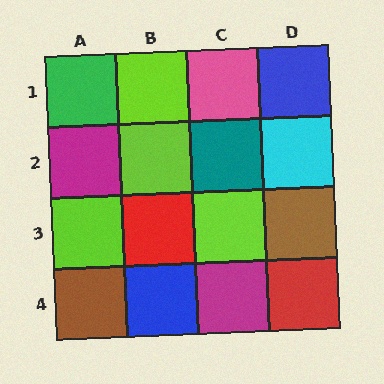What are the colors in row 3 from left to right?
Lime, red, lime, brown.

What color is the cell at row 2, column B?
Lime.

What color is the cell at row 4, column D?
Red.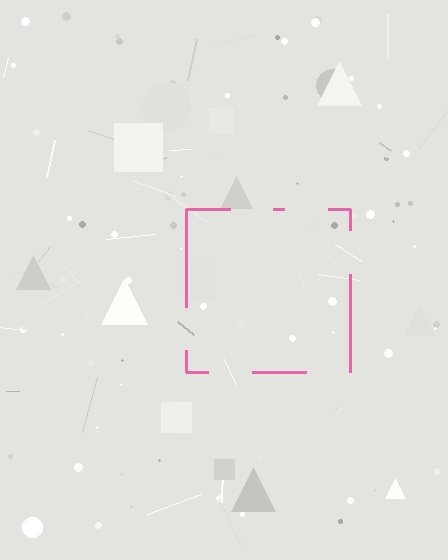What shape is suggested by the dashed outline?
The dashed outline suggests a square.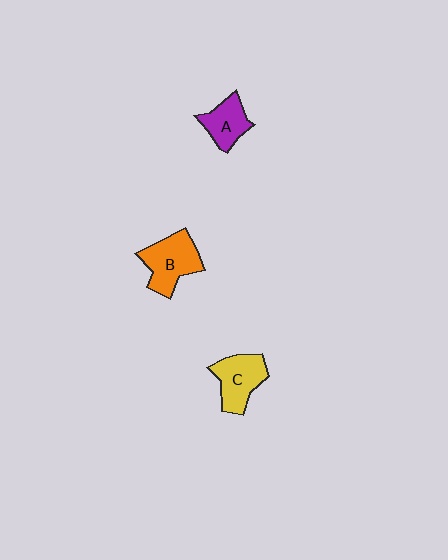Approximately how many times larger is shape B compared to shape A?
Approximately 1.5 times.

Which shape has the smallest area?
Shape A (purple).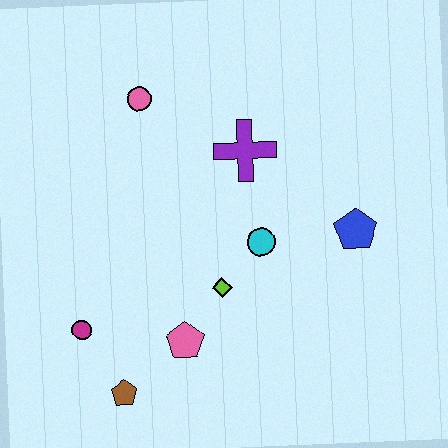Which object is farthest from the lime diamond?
The pink circle is farthest from the lime diamond.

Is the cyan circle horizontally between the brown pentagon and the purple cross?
No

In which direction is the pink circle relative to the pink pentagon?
The pink circle is above the pink pentagon.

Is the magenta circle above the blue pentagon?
No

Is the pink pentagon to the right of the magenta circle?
Yes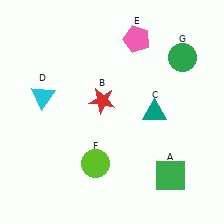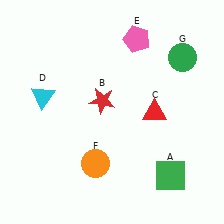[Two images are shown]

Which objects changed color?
C changed from teal to red. F changed from lime to orange.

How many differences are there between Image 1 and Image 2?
There are 2 differences between the two images.